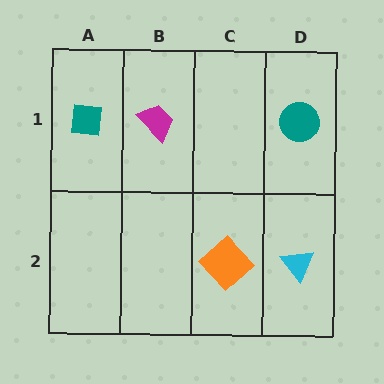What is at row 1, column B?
A magenta trapezoid.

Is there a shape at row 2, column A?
No, that cell is empty.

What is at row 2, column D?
A cyan triangle.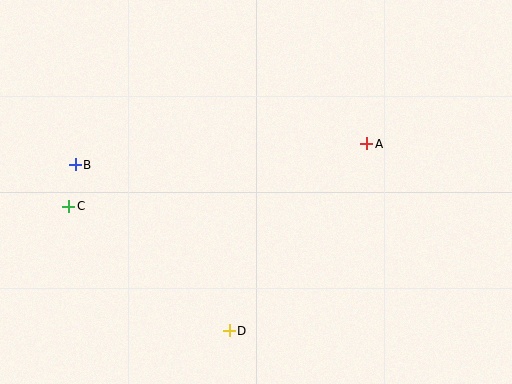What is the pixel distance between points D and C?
The distance between D and C is 203 pixels.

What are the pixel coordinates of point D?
Point D is at (229, 331).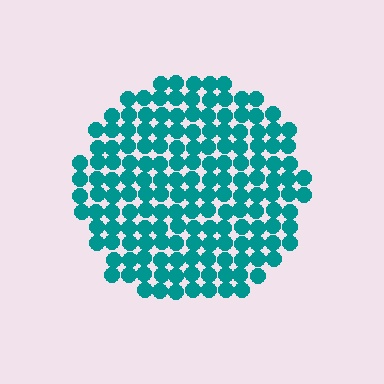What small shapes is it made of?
It is made of small circles.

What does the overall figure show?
The overall figure shows a circle.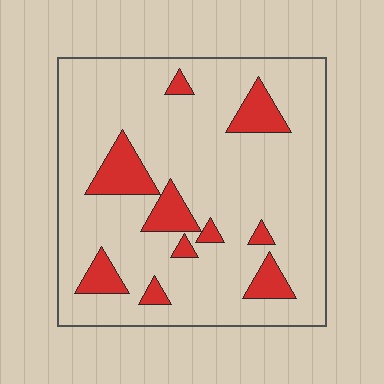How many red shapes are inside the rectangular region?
10.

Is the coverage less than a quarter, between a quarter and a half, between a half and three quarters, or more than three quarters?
Less than a quarter.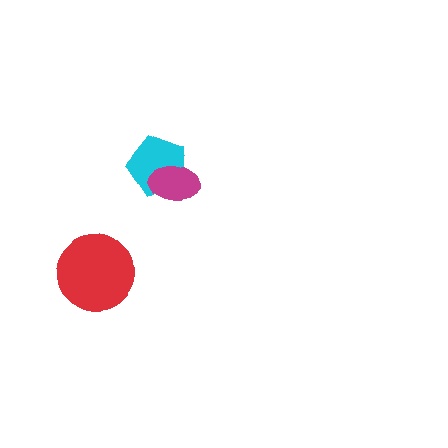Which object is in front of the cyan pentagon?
The magenta ellipse is in front of the cyan pentagon.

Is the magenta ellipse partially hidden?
No, no other shape covers it.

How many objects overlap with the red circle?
0 objects overlap with the red circle.